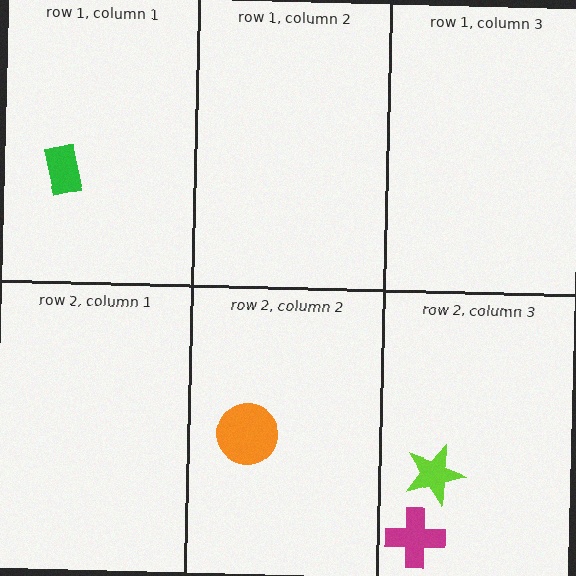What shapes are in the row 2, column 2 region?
The orange circle.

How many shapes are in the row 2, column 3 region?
2.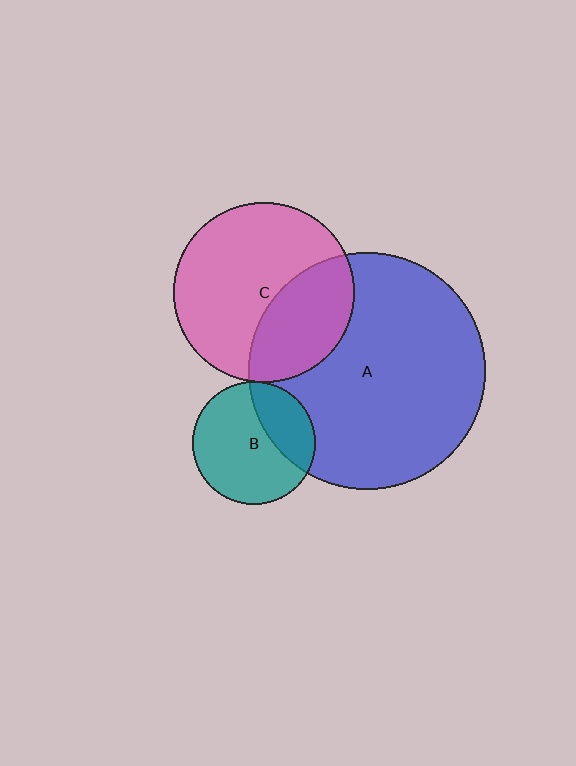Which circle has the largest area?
Circle A (blue).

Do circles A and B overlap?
Yes.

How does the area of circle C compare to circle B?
Approximately 2.2 times.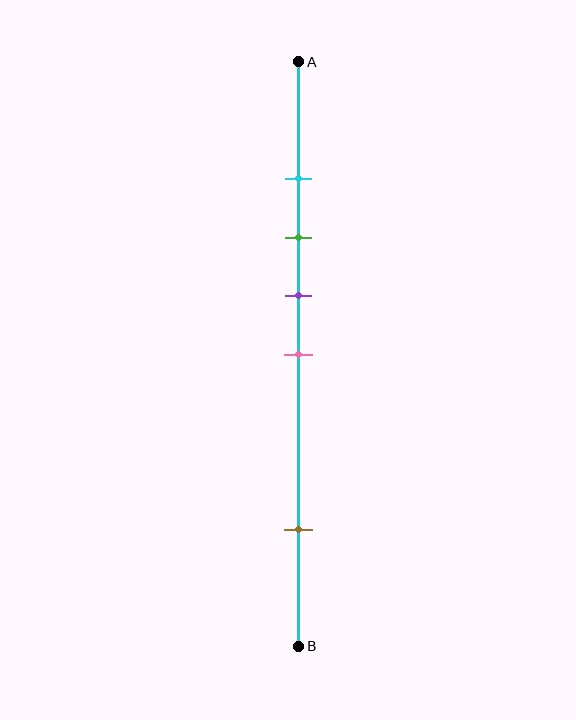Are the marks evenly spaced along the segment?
No, the marks are not evenly spaced.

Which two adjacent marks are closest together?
The cyan and green marks are the closest adjacent pair.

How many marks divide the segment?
There are 5 marks dividing the segment.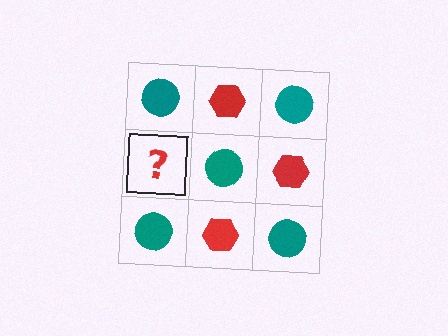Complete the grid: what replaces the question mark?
The question mark should be replaced with a red hexagon.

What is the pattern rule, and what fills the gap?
The rule is that it alternates teal circle and red hexagon in a checkerboard pattern. The gap should be filled with a red hexagon.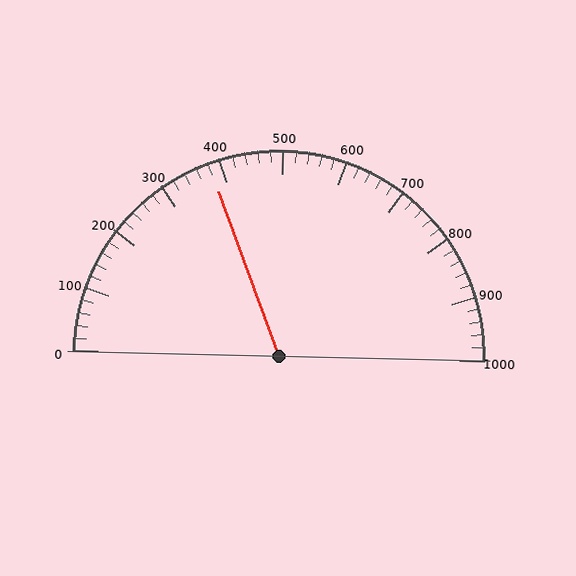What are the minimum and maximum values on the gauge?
The gauge ranges from 0 to 1000.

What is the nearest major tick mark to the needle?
The nearest major tick mark is 400.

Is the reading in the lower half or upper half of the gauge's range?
The reading is in the lower half of the range (0 to 1000).